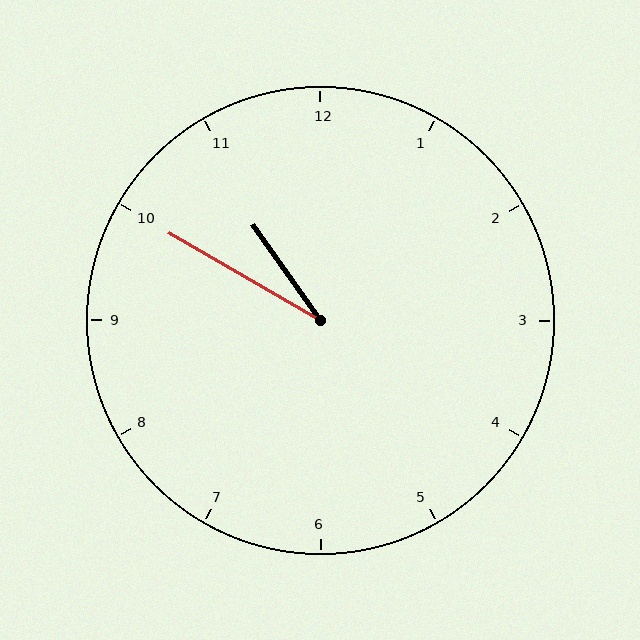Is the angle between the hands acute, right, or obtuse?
It is acute.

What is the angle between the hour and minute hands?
Approximately 25 degrees.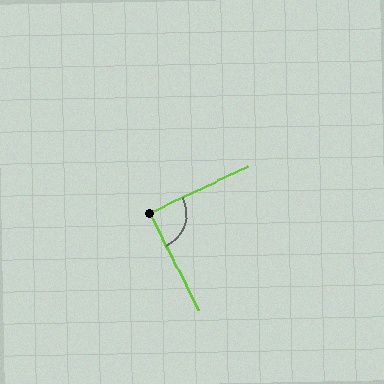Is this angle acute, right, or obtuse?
It is approximately a right angle.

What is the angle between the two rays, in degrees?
Approximately 89 degrees.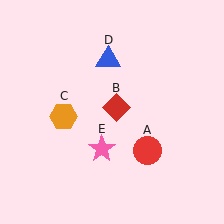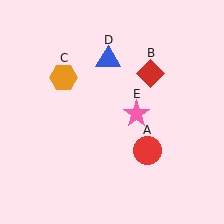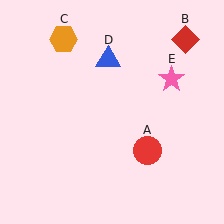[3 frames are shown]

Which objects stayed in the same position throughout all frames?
Red circle (object A) and blue triangle (object D) remained stationary.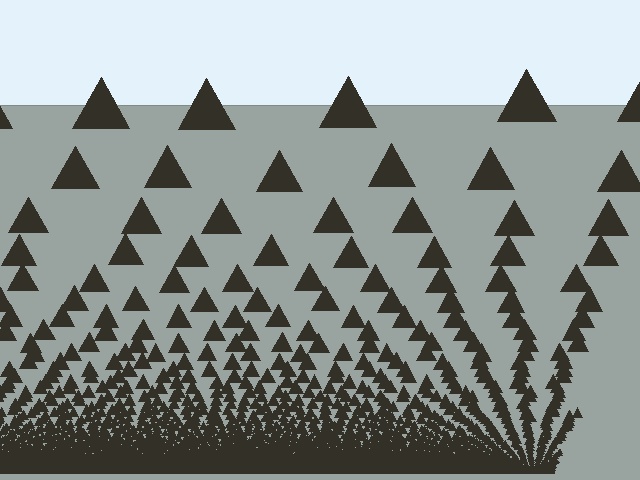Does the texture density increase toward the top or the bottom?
Density increases toward the bottom.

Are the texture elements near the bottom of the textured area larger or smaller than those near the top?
Smaller. The gradient is inverted — elements near the bottom are smaller and denser.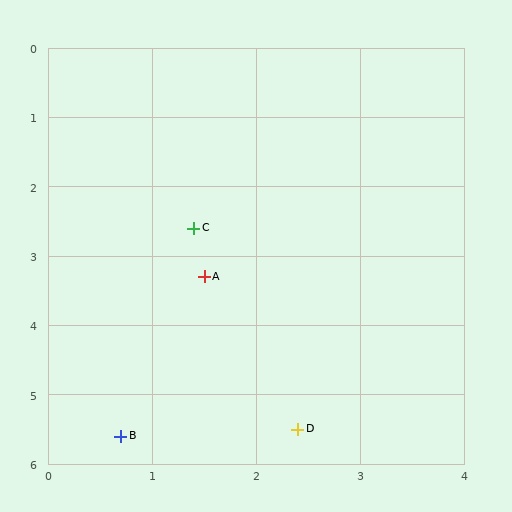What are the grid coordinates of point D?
Point D is at approximately (2.4, 5.5).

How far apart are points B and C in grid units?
Points B and C are about 3.1 grid units apart.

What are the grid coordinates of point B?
Point B is at approximately (0.7, 5.6).